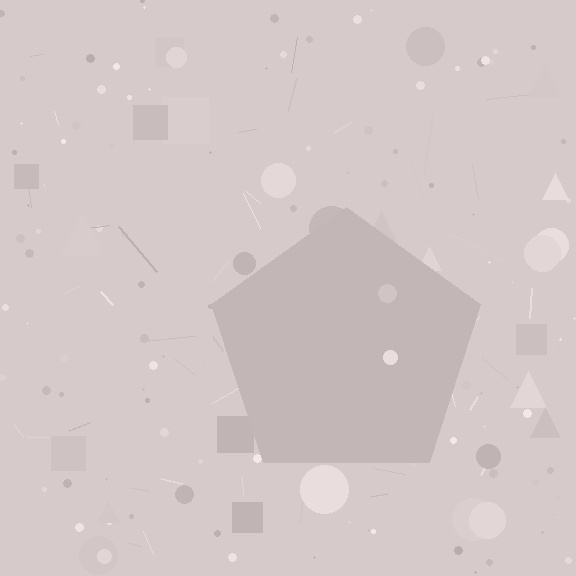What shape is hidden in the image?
A pentagon is hidden in the image.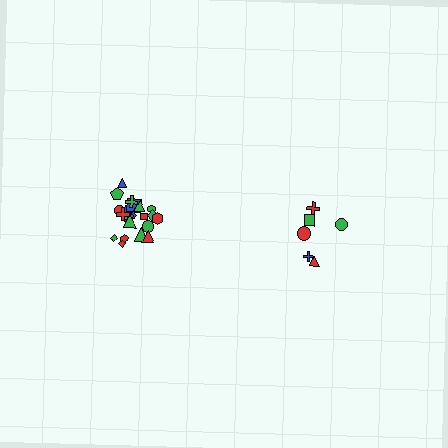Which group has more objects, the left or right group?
The left group.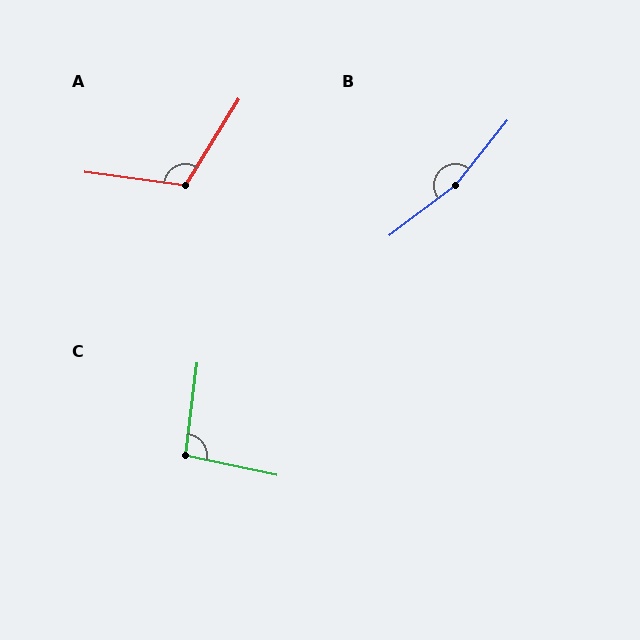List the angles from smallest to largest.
C (95°), A (114°), B (166°).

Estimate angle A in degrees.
Approximately 114 degrees.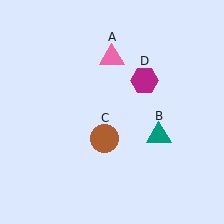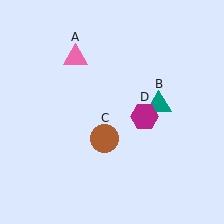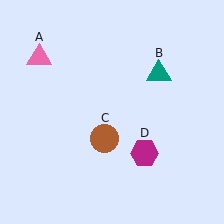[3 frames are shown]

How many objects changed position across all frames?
3 objects changed position: pink triangle (object A), teal triangle (object B), magenta hexagon (object D).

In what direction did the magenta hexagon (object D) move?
The magenta hexagon (object D) moved down.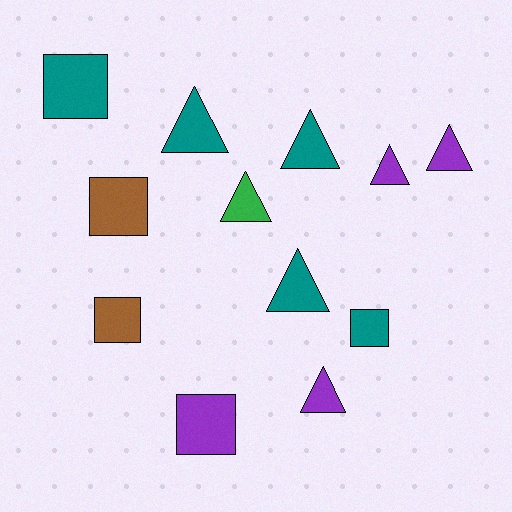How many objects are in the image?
There are 12 objects.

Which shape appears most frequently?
Triangle, with 7 objects.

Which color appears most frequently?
Teal, with 5 objects.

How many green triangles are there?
There is 1 green triangle.